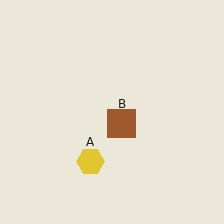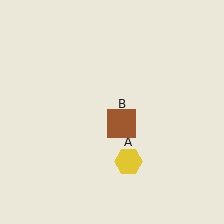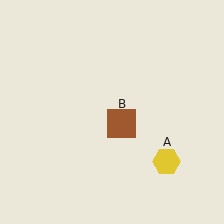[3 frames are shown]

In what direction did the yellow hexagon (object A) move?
The yellow hexagon (object A) moved right.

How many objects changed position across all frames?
1 object changed position: yellow hexagon (object A).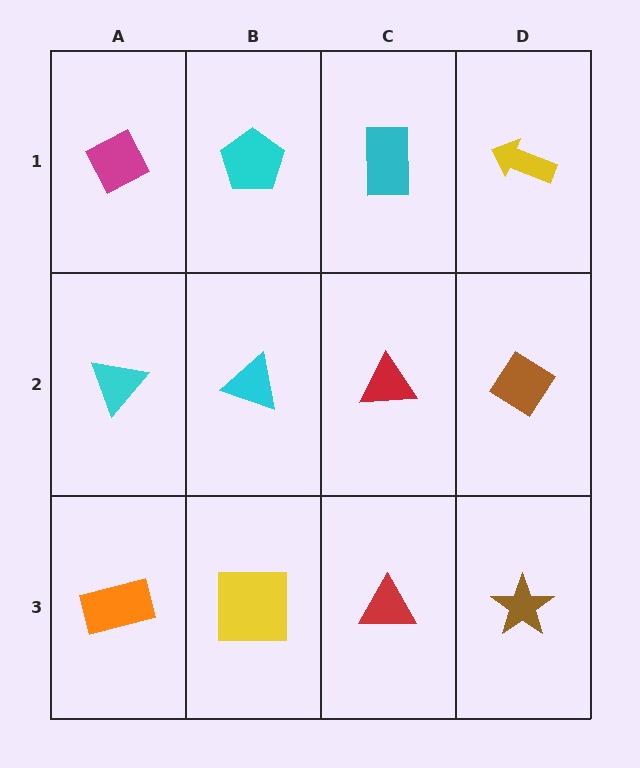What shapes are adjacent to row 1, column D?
A brown diamond (row 2, column D), a cyan rectangle (row 1, column C).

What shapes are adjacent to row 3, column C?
A red triangle (row 2, column C), a yellow square (row 3, column B), a brown star (row 3, column D).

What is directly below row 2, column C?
A red triangle.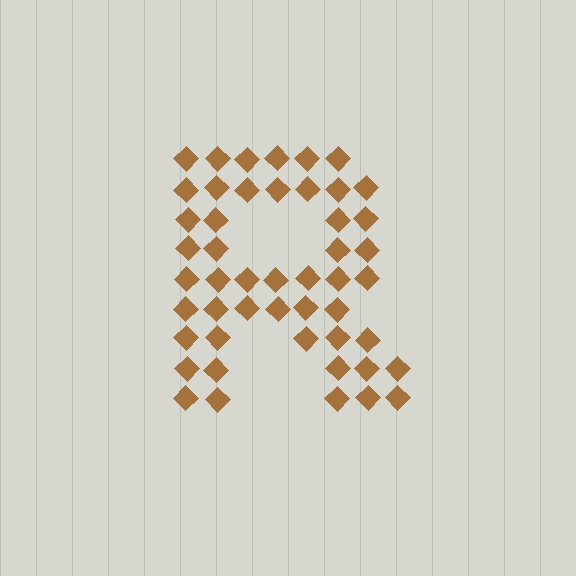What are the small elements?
The small elements are diamonds.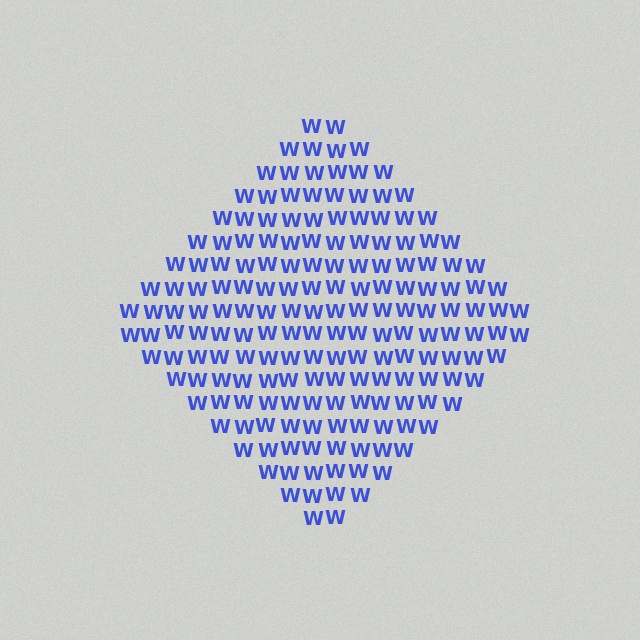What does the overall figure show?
The overall figure shows a diamond.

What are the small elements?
The small elements are letter W's.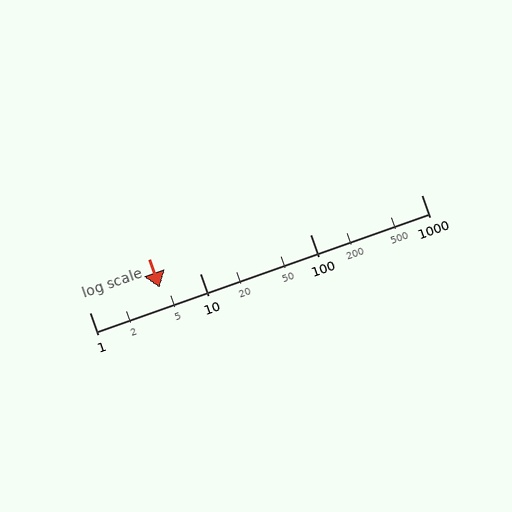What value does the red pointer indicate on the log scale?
The pointer indicates approximately 4.3.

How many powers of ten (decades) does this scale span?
The scale spans 3 decades, from 1 to 1000.